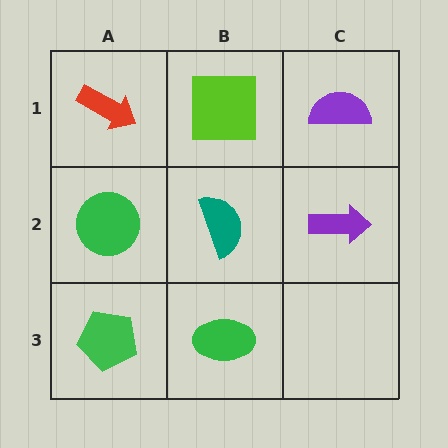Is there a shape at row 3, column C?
No, that cell is empty.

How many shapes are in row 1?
3 shapes.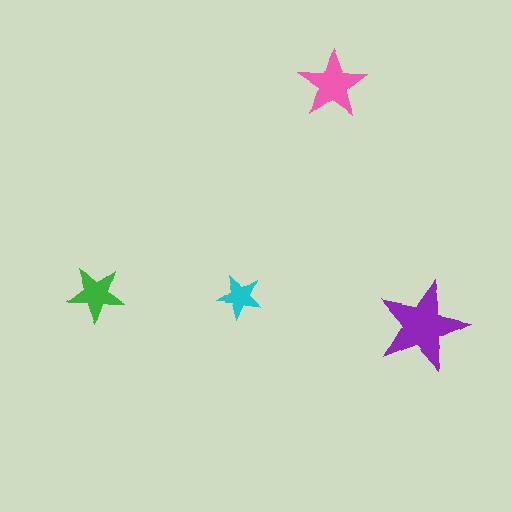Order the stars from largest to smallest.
the purple one, the pink one, the green one, the cyan one.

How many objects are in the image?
There are 4 objects in the image.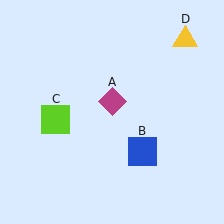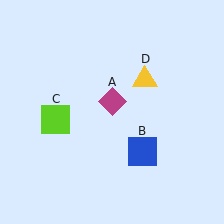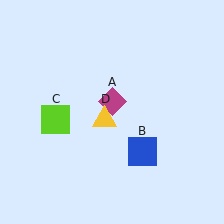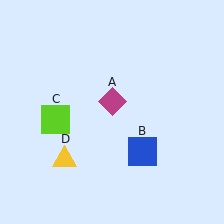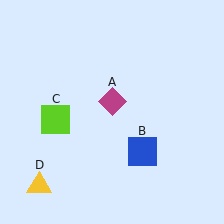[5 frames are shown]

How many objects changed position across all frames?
1 object changed position: yellow triangle (object D).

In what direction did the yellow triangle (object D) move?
The yellow triangle (object D) moved down and to the left.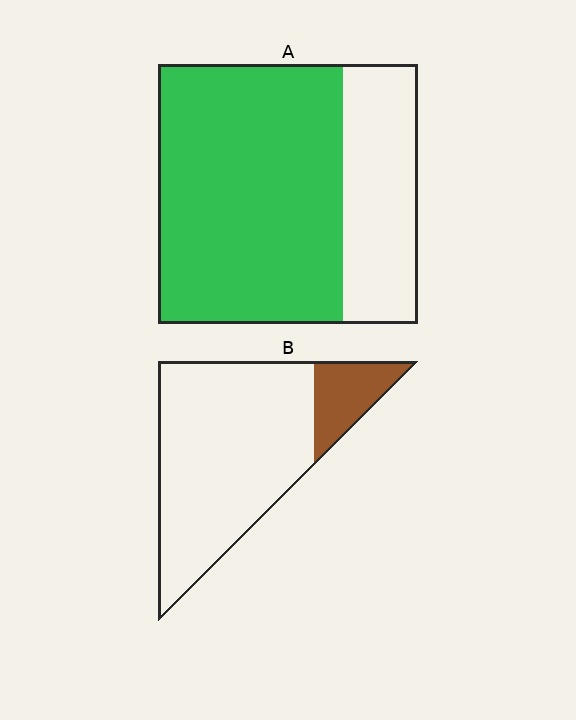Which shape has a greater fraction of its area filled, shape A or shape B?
Shape A.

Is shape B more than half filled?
No.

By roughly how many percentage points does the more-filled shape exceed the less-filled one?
By roughly 55 percentage points (A over B).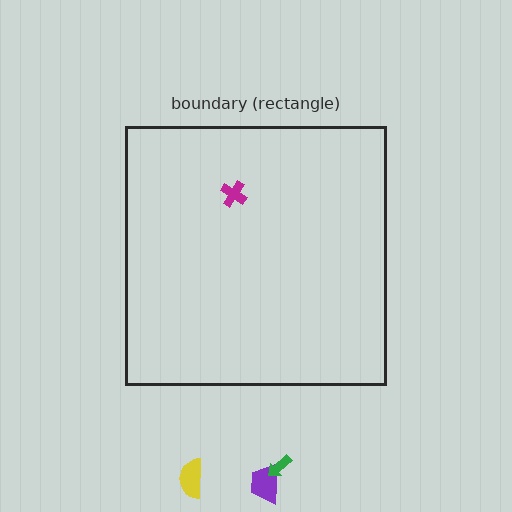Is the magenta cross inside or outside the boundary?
Inside.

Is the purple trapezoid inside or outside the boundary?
Outside.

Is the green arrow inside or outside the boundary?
Outside.